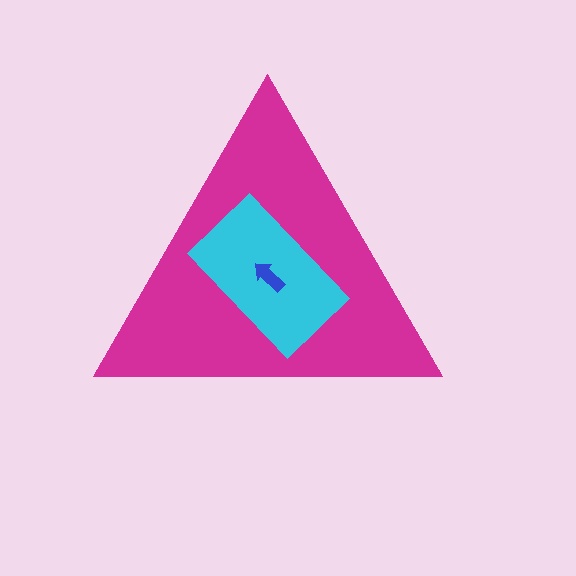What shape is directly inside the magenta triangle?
The cyan rectangle.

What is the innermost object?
The blue arrow.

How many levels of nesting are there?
3.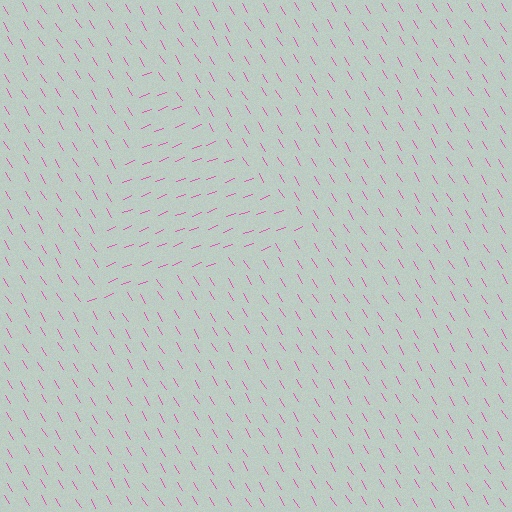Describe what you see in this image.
The image is filled with small pink line segments. A triangle region in the image has lines oriented differently from the surrounding lines, creating a visible texture boundary.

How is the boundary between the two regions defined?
The boundary is defined purely by a change in line orientation (approximately 78 degrees difference). All lines are the same color and thickness.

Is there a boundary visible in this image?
Yes, there is a texture boundary formed by a change in line orientation.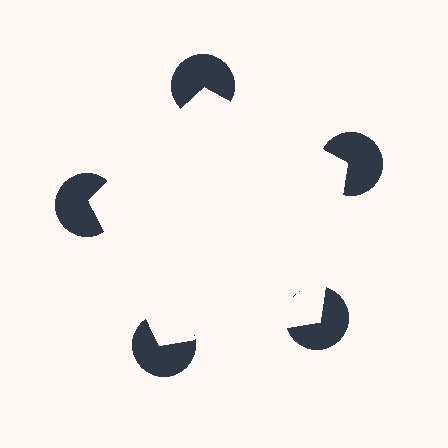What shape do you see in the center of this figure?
An illusory pentagon — its edges are inferred from the aligned wedge cuts in the pac-man discs, not physically drawn.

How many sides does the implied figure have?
5 sides.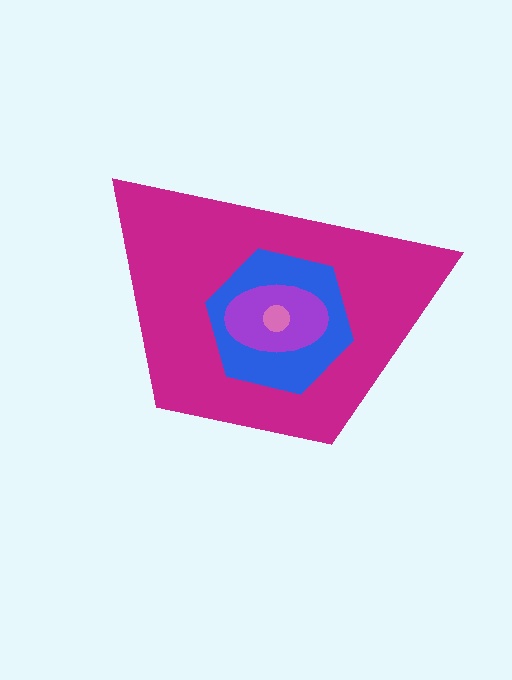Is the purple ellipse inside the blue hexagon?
Yes.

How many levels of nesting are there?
4.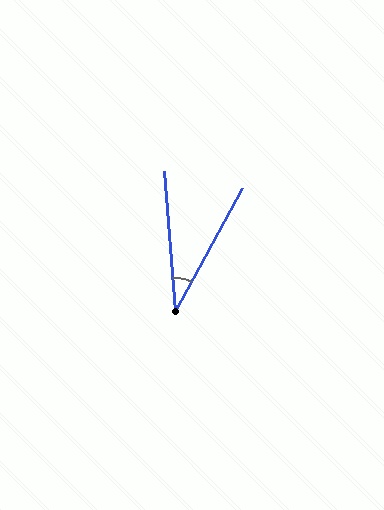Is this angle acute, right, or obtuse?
It is acute.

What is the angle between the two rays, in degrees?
Approximately 33 degrees.